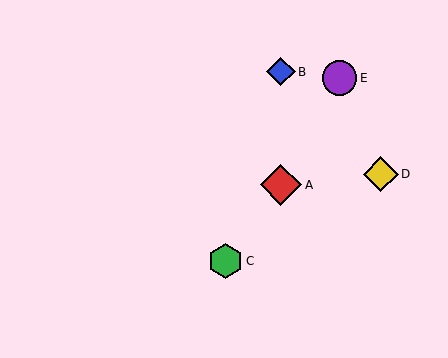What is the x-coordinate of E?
Object E is at x≈339.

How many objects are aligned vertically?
2 objects (A, B) are aligned vertically.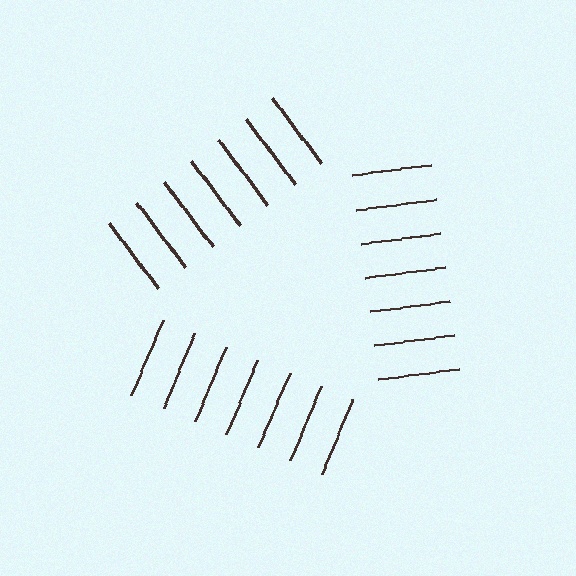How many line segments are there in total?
21 — 7 along each of the 3 edges.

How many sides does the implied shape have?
3 sides — the line-ends trace a triangle.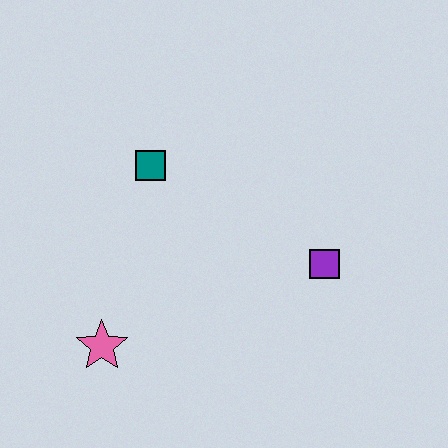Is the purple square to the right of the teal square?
Yes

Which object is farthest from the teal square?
The purple square is farthest from the teal square.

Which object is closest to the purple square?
The teal square is closest to the purple square.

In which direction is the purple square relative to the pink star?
The purple square is to the right of the pink star.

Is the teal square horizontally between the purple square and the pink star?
Yes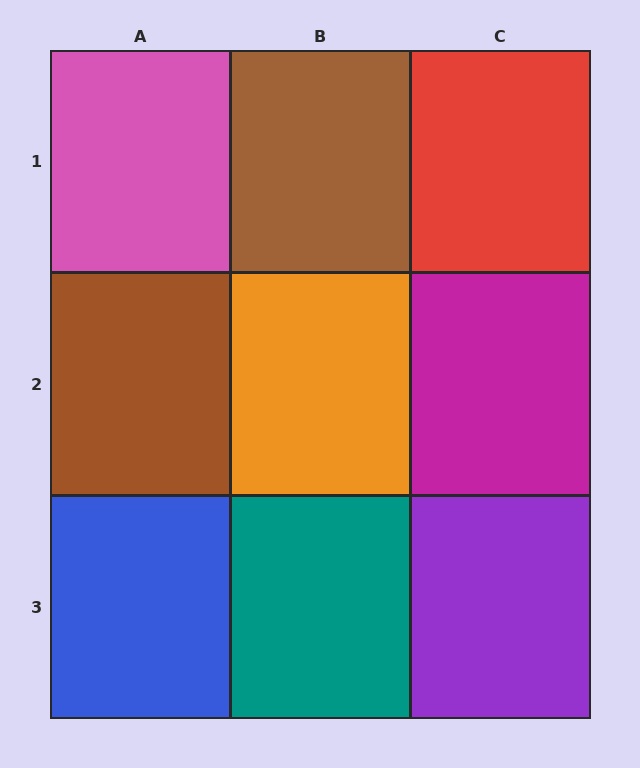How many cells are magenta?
1 cell is magenta.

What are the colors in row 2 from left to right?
Brown, orange, magenta.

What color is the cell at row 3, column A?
Blue.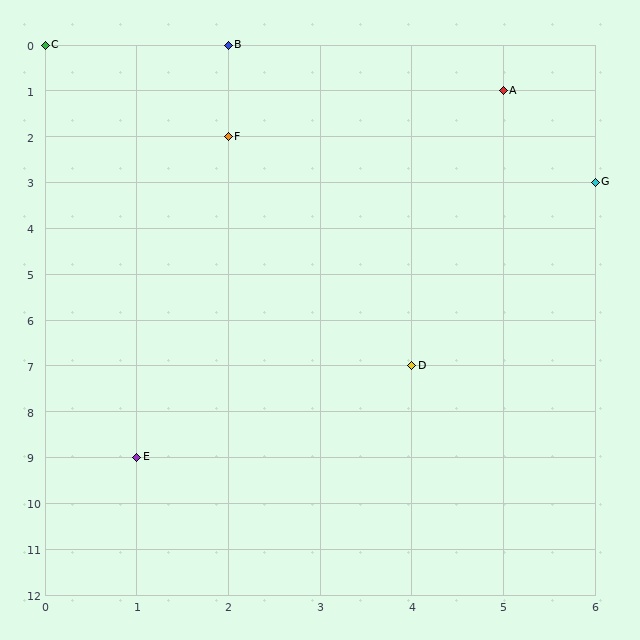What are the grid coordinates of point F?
Point F is at grid coordinates (2, 2).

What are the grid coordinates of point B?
Point B is at grid coordinates (2, 0).